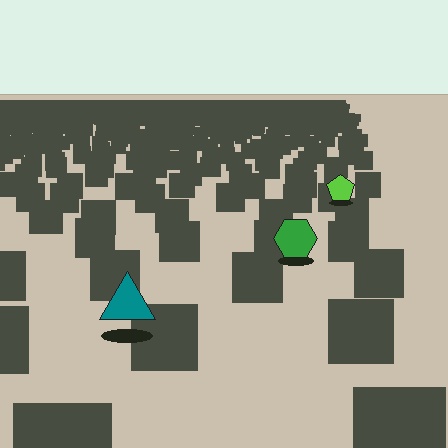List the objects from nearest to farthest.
From nearest to farthest: the teal triangle, the green hexagon, the lime pentagon.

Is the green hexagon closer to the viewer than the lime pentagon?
Yes. The green hexagon is closer — you can tell from the texture gradient: the ground texture is coarser near it.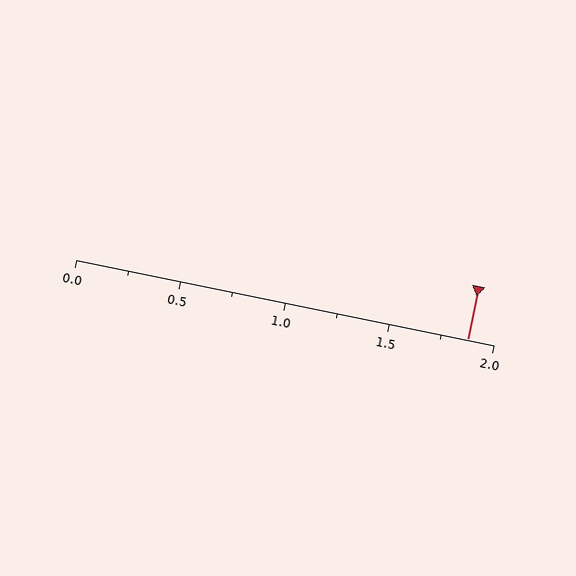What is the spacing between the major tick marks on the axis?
The major ticks are spaced 0.5 apart.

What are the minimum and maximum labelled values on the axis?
The axis runs from 0.0 to 2.0.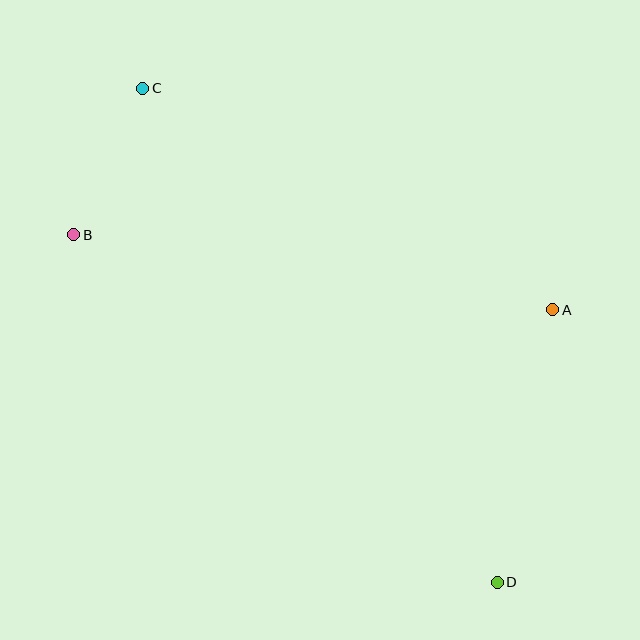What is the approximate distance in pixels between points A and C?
The distance between A and C is approximately 466 pixels.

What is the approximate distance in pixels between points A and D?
The distance between A and D is approximately 278 pixels.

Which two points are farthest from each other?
Points C and D are farthest from each other.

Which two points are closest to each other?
Points B and C are closest to each other.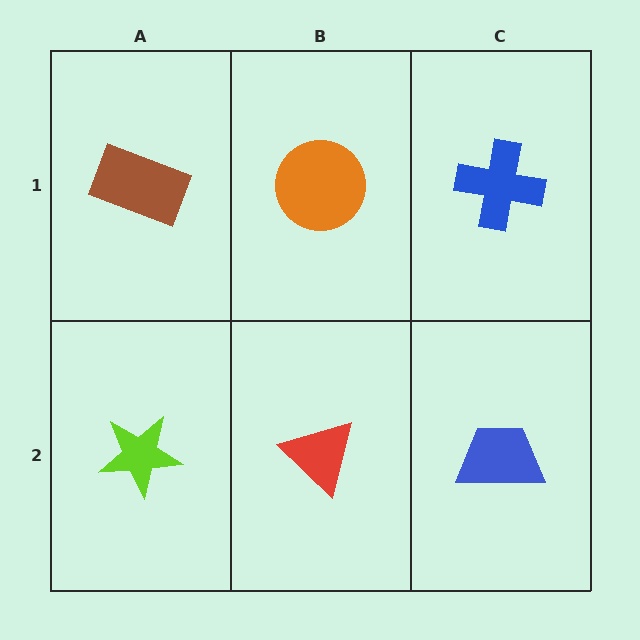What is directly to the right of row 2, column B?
A blue trapezoid.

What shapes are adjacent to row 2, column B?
An orange circle (row 1, column B), a lime star (row 2, column A), a blue trapezoid (row 2, column C).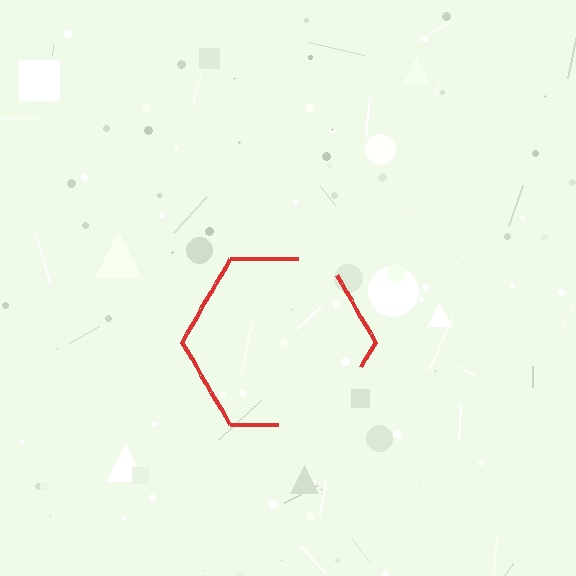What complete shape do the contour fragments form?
The contour fragments form a hexagon.